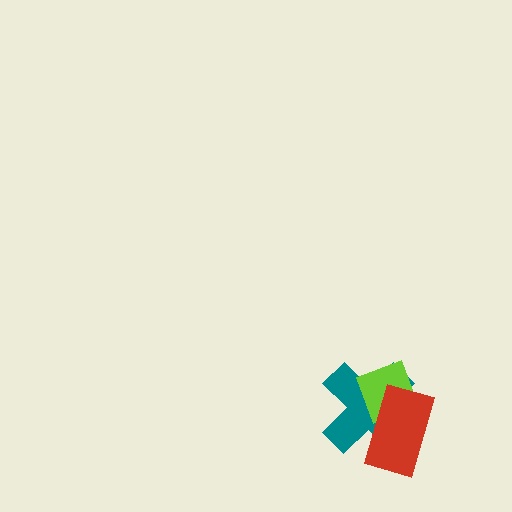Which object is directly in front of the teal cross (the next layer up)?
The lime diamond is directly in front of the teal cross.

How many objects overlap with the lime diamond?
2 objects overlap with the lime diamond.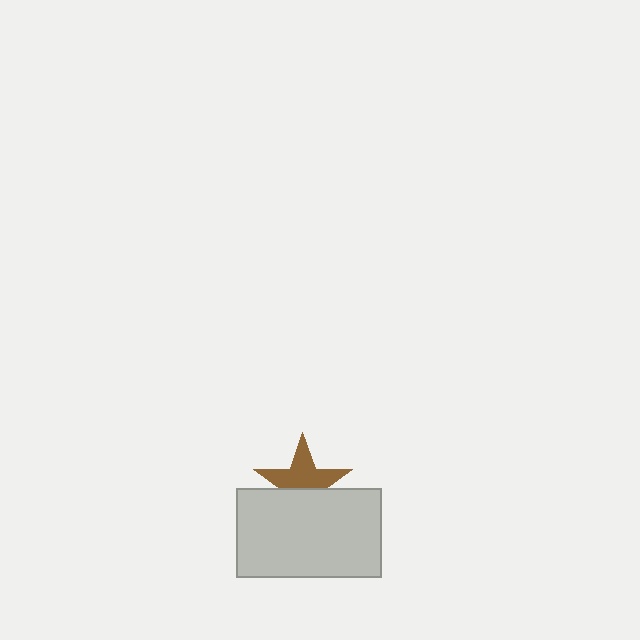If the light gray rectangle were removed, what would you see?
You would see the complete brown star.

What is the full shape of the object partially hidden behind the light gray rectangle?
The partially hidden object is a brown star.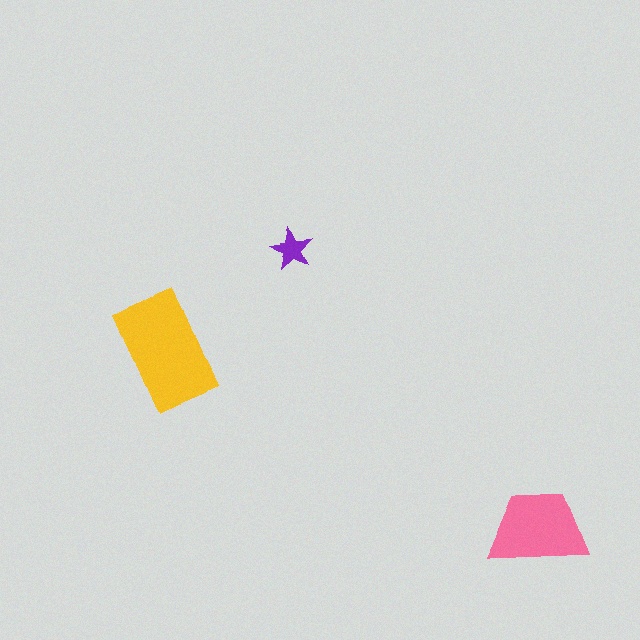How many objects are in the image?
There are 3 objects in the image.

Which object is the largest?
The yellow rectangle.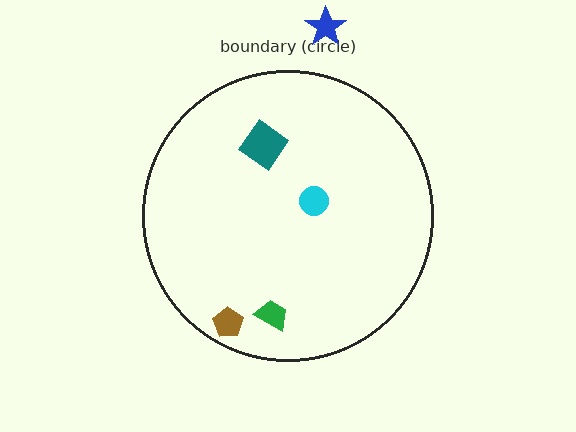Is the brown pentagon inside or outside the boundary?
Inside.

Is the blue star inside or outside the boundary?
Outside.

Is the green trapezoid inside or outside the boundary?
Inside.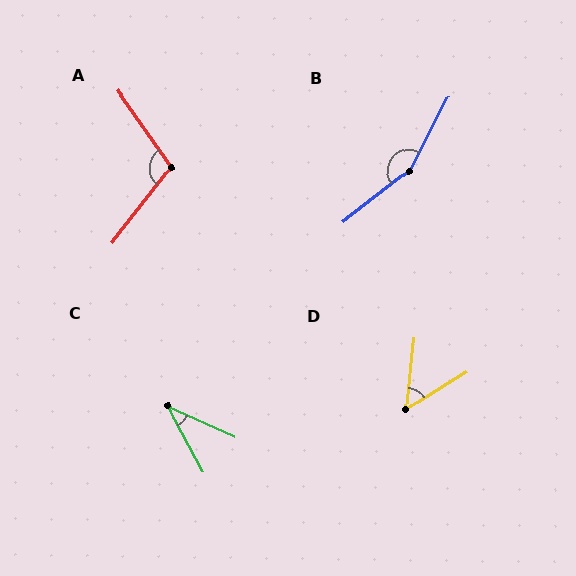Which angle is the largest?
B, at approximately 155 degrees.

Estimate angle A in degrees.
Approximately 107 degrees.